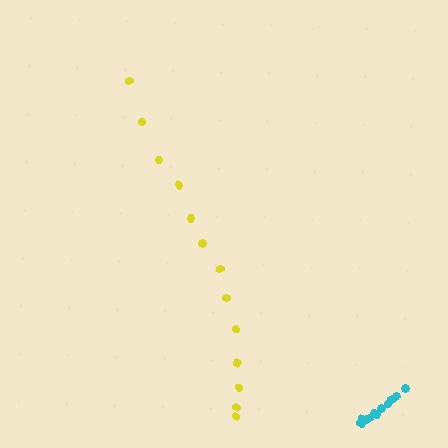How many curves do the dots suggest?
There are 2 distinct paths.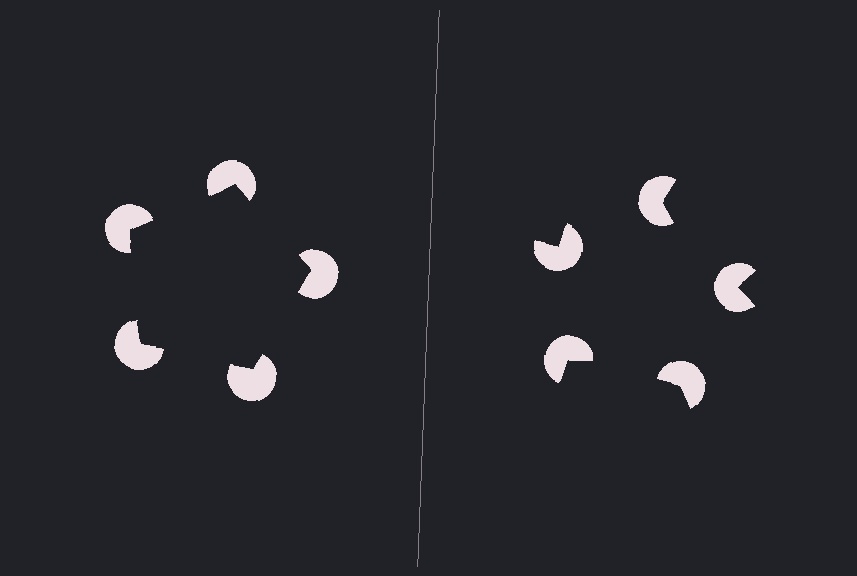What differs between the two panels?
The pac-man discs are positioned identically on both sides; only the wedge orientations differ. On the left they align to a pentagon; on the right they are misaligned.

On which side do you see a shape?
An illusory pentagon appears on the left side. On the right side the wedge cuts are rotated, so no coherent shape forms.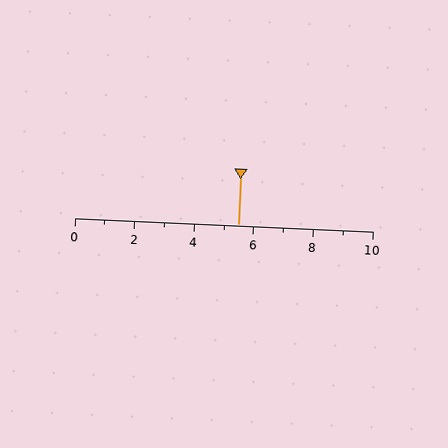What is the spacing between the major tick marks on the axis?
The major ticks are spaced 2 apart.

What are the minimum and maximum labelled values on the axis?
The axis runs from 0 to 10.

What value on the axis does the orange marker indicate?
The marker indicates approximately 5.5.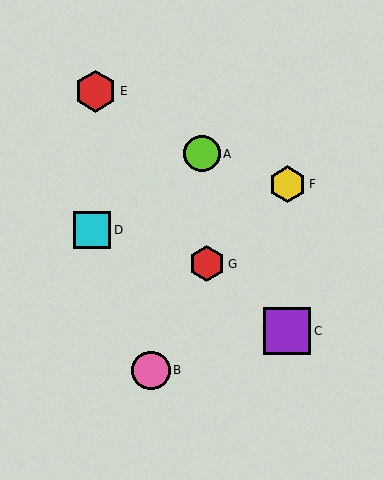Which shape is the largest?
The purple square (labeled C) is the largest.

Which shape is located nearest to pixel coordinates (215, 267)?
The red hexagon (labeled G) at (207, 264) is nearest to that location.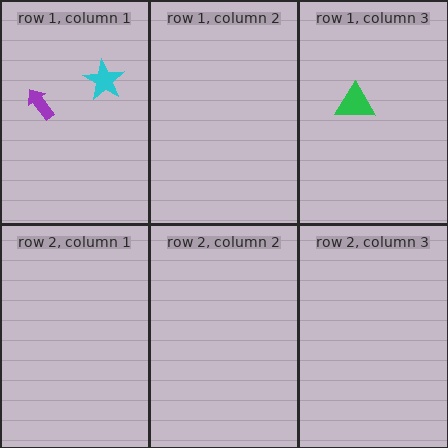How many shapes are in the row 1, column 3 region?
1.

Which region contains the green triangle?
The row 1, column 3 region.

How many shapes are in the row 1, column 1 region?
2.